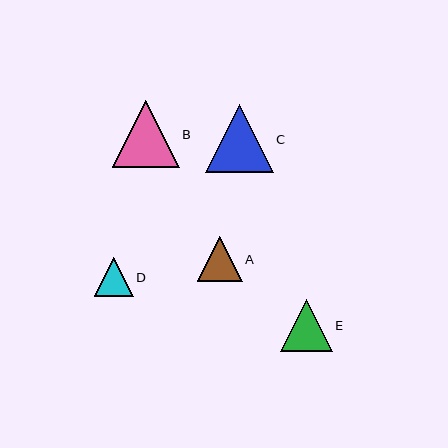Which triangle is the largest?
Triangle C is the largest with a size of approximately 68 pixels.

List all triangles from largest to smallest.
From largest to smallest: C, B, E, A, D.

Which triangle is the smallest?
Triangle D is the smallest with a size of approximately 39 pixels.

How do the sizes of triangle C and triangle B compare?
Triangle C and triangle B are approximately the same size.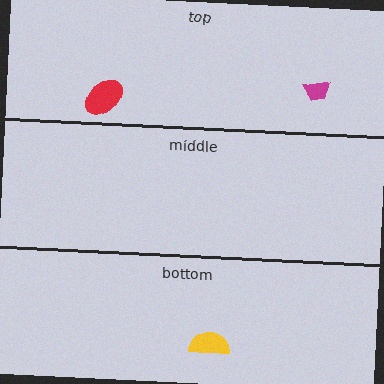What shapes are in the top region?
The magenta trapezoid, the red ellipse.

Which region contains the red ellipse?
The top region.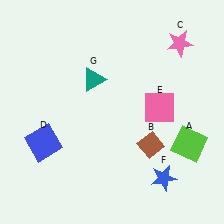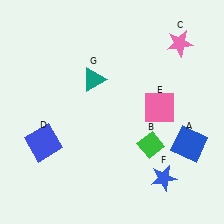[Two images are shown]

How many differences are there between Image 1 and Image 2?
There are 2 differences between the two images.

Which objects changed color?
A changed from lime to blue. B changed from brown to green.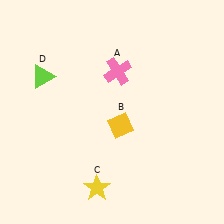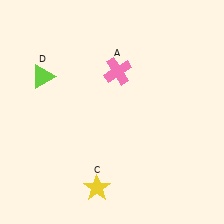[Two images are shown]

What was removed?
The yellow diamond (B) was removed in Image 2.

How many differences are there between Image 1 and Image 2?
There is 1 difference between the two images.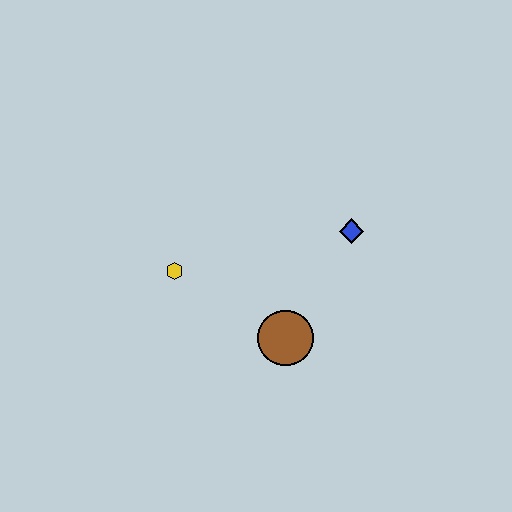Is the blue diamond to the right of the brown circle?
Yes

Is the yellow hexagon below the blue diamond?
Yes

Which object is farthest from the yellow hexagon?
The blue diamond is farthest from the yellow hexagon.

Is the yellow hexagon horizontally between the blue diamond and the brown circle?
No